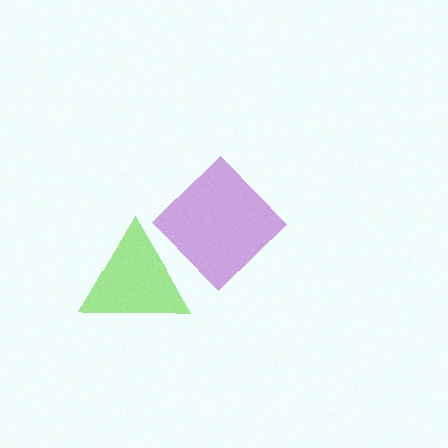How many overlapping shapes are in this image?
There are 2 overlapping shapes in the image.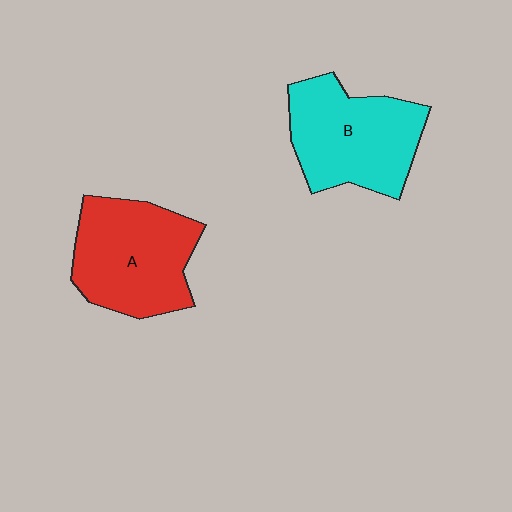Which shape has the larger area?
Shape A (red).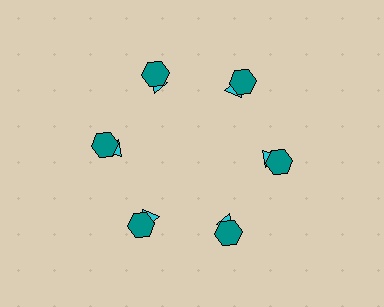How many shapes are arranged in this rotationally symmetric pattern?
There are 18 shapes, arranged in 6 groups of 3.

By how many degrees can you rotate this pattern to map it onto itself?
The pattern maps onto itself every 60 degrees of rotation.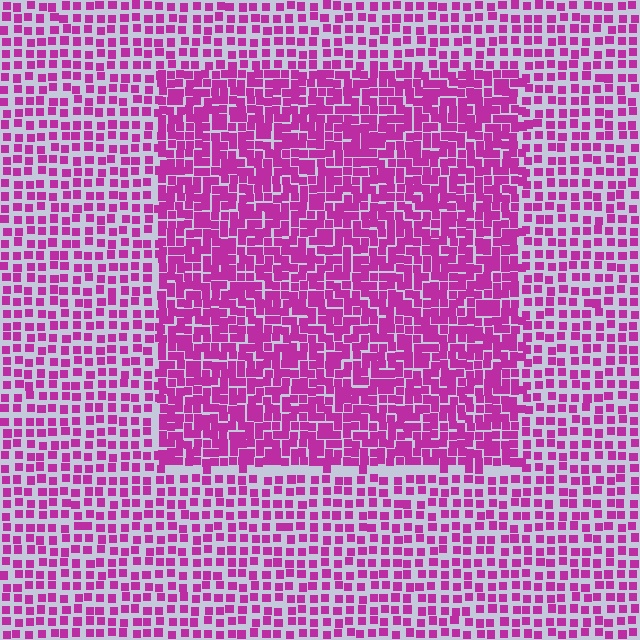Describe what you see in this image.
The image contains small magenta elements arranged at two different densities. A rectangle-shaped region is visible where the elements are more densely packed than the surrounding area.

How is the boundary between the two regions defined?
The boundary is defined by a change in element density (approximately 1.8x ratio). All elements are the same color, size, and shape.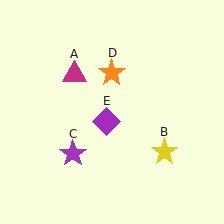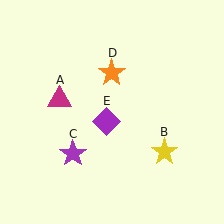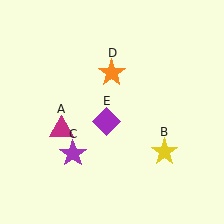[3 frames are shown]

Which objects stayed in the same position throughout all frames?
Yellow star (object B) and purple star (object C) and orange star (object D) and purple diamond (object E) remained stationary.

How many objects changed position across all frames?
1 object changed position: magenta triangle (object A).